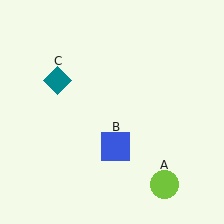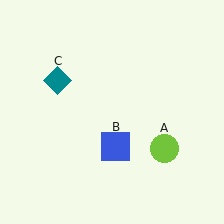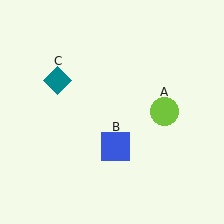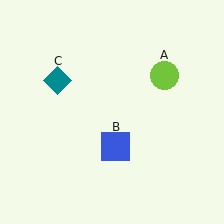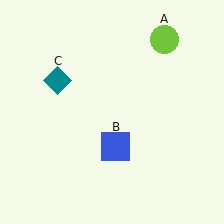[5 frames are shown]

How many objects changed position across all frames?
1 object changed position: lime circle (object A).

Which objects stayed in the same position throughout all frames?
Blue square (object B) and teal diamond (object C) remained stationary.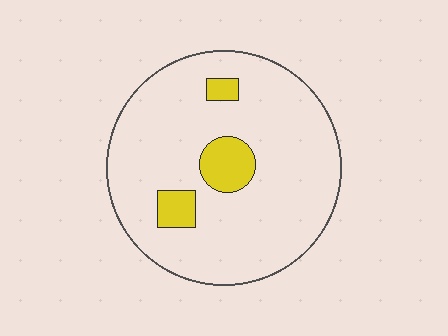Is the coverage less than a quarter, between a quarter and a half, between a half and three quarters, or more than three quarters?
Less than a quarter.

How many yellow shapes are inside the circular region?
3.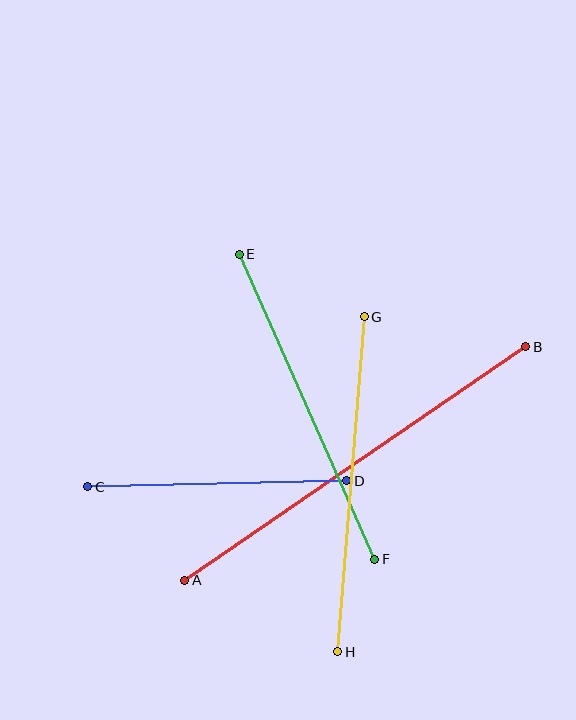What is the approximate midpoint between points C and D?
The midpoint is at approximately (217, 484) pixels.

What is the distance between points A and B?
The distance is approximately 413 pixels.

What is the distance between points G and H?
The distance is approximately 336 pixels.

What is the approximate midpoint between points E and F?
The midpoint is at approximately (307, 407) pixels.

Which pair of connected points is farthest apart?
Points A and B are farthest apart.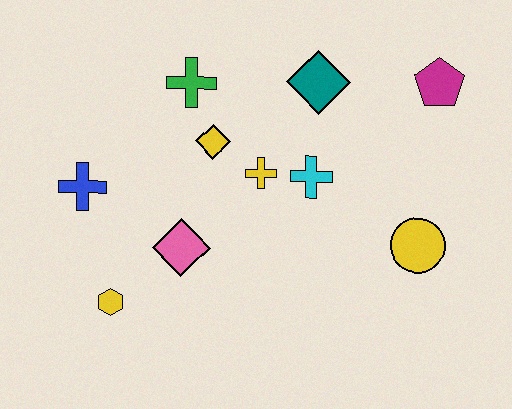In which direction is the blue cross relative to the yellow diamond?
The blue cross is to the left of the yellow diamond.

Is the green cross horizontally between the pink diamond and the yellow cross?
Yes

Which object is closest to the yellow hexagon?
The pink diamond is closest to the yellow hexagon.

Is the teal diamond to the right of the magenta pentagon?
No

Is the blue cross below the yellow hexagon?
No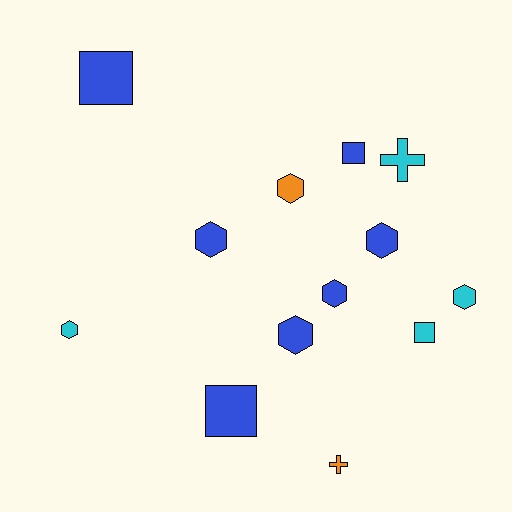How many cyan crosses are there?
There is 1 cyan cross.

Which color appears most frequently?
Blue, with 7 objects.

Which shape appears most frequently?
Hexagon, with 7 objects.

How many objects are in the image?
There are 13 objects.